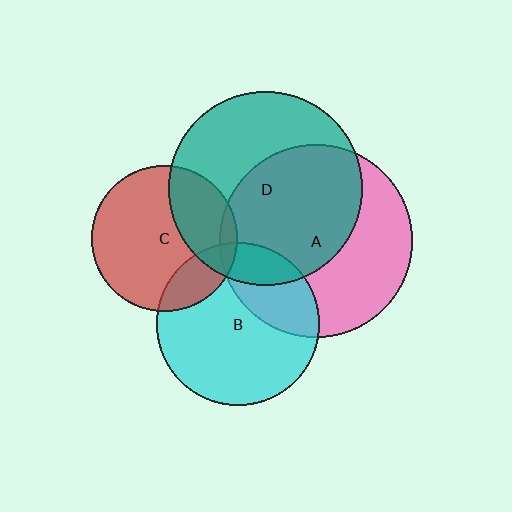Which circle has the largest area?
Circle D (teal).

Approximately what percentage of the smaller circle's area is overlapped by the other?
Approximately 15%.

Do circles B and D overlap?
Yes.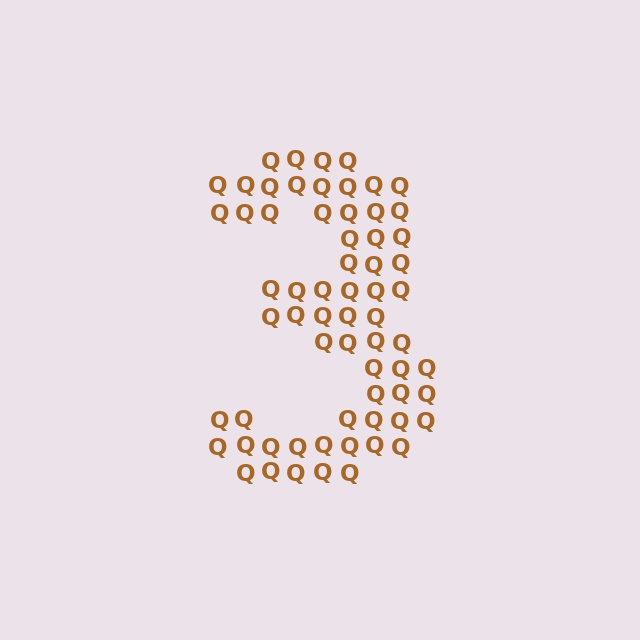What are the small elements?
The small elements are letter Q's.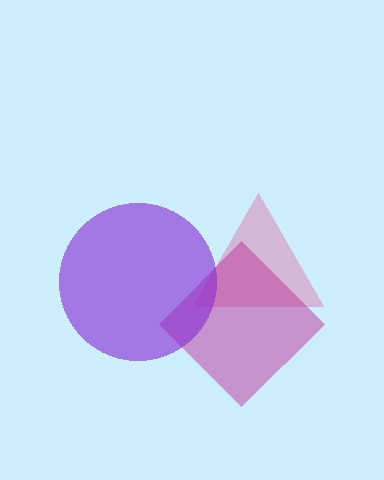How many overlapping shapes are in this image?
There are 3 overlapping shapes in the image.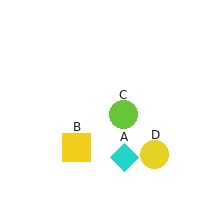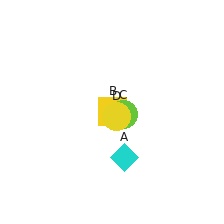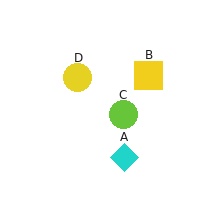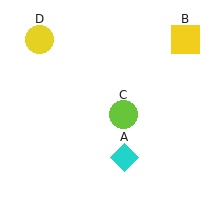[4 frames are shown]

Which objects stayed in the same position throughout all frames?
Cyan diamond (object A) and lime circle (object C) remained stationary.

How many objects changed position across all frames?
2 objects changed position: yellow square (object B), yellow circle (object D).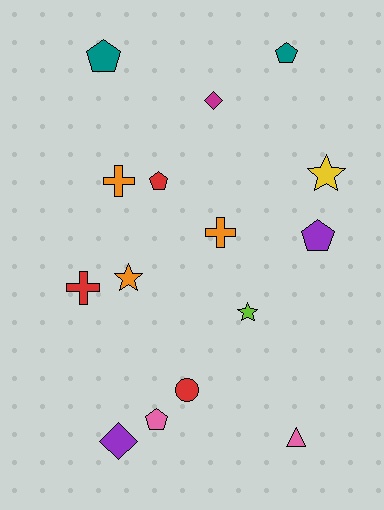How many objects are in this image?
There are 15 objects.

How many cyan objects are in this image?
There are no cyan objects.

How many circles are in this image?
There is 1 circle.